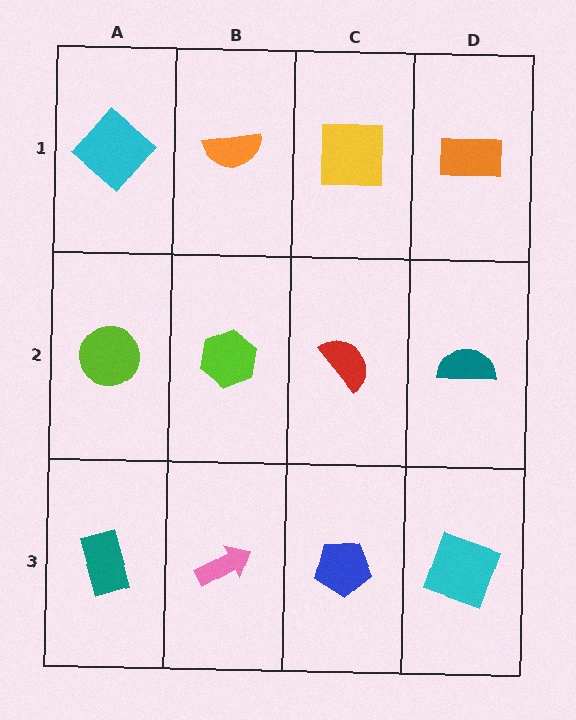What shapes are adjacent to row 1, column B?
A lime hexagon (row 2, column B), a cyan diamond (row 1, column A), a yellow square (row 1, column C).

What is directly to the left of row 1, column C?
An orange semicircle.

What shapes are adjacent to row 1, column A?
A lime circle (row 2, column A), an orange semicircle (row 1, column B).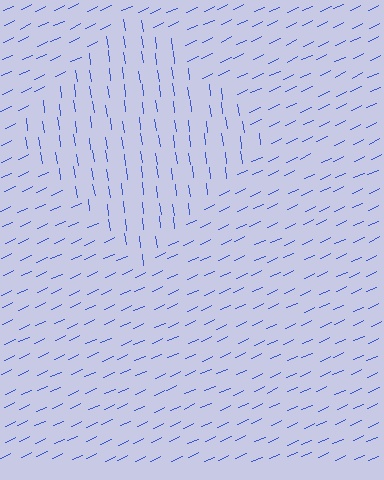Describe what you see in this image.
The image is filled with small blue line segments. A diamond region in the image has lines oriented differently from the surrounding lines, creating a visible texture boundary.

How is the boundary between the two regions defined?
The boundary is defined purely by a change in line orientation (approximately 73 degrees difference). All lines are the same color and thickness.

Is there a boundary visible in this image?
Yes, there is a texture boundary formed by a change in line orientation.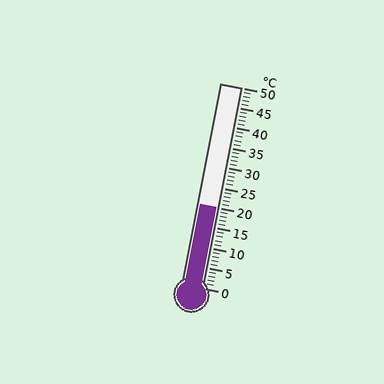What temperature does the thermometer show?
The thermometer shows approximately 20°C.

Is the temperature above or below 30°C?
The temperature is below 30°C.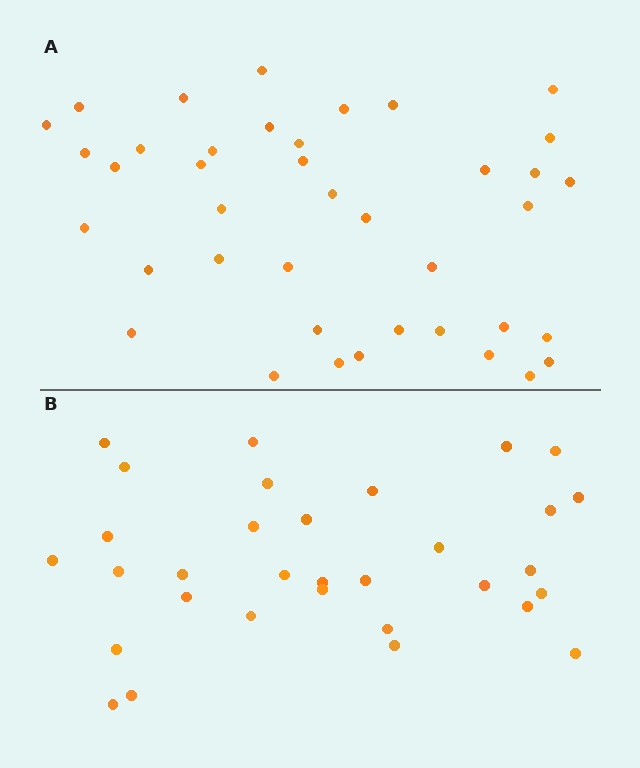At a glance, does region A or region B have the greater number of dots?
Region A (the top region) has more dots.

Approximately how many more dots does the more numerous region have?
Region A has roughly 8 or so more dots than region B.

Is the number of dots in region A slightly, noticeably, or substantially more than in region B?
Region A has noticeably more, but not dramatically so. The ratio is roughly 1.2 to 1.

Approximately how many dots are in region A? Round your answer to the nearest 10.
About 40 dots.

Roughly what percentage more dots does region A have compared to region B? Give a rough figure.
About 25% more.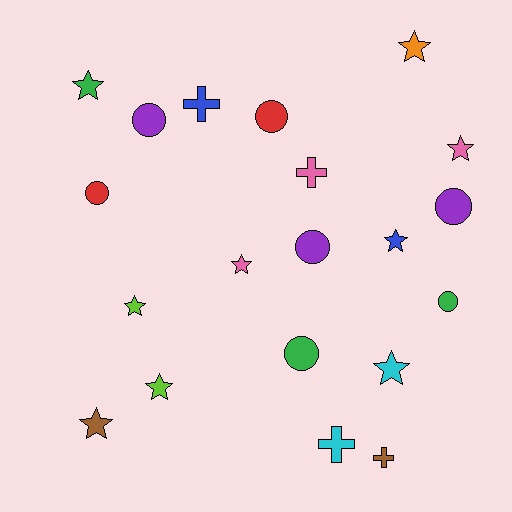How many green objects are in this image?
There are 3 green objects.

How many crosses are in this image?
There are 4 crosses.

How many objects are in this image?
There are 20 objects.